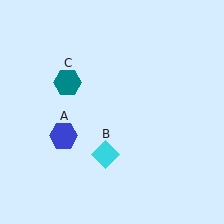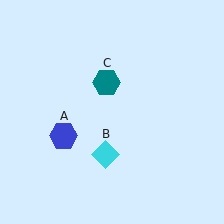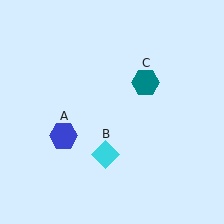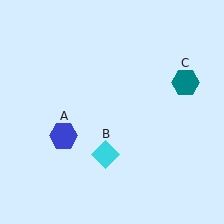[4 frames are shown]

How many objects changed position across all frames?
1 object changed position: teal hexagon (object C).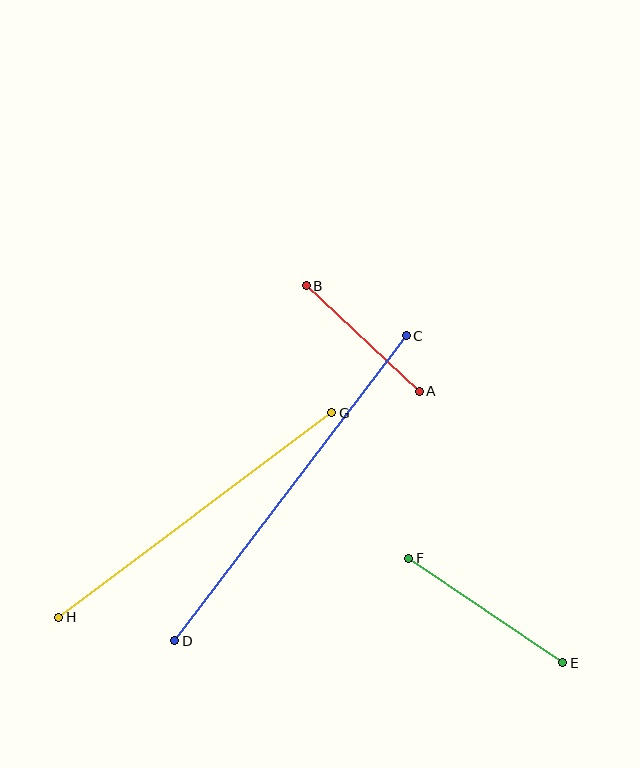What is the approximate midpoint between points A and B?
The midpoint is at approximately (363, 339) pixels.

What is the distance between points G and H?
The distance is approximately 341 pixels.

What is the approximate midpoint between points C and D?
The midpoint is at approximately (291, 488) pixels.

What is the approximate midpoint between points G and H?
The midpoint is at approximately (195, 515) pixels.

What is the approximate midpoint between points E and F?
The midpoint is at approximately (486, 611) pixels.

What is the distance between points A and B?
The distance is approximately 155 pixels.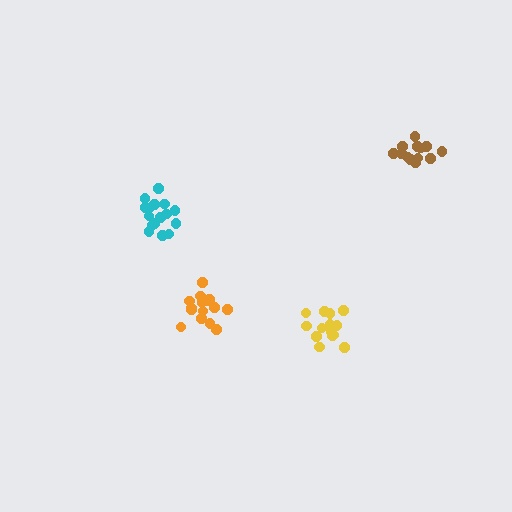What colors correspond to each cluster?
The clusters are colored: yellow, cyan, orange, brown.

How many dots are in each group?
Group 1: 16 dots, Group 2: 16 dots, Group 3: 15 dots, Group 4: 14 dots (61 total).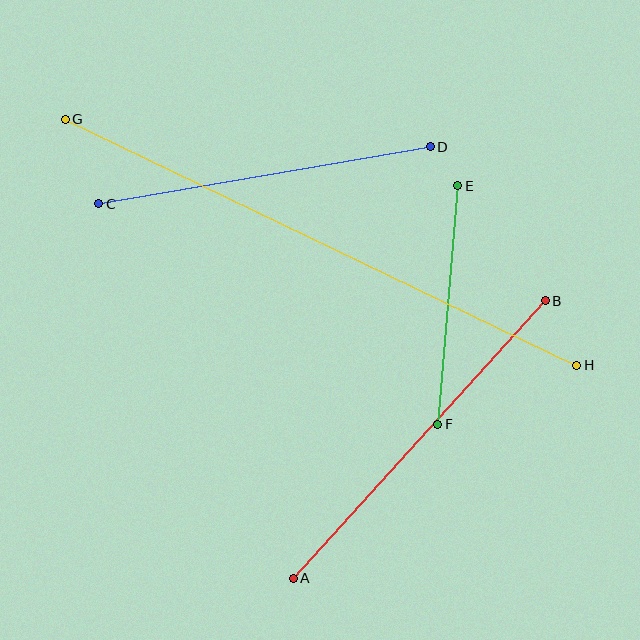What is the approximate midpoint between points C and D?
The midpoint is at approximately (264, 175) pixels.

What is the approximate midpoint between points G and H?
The midpoint is at approximately (321, 242) pixels.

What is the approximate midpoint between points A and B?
The midpoint is at approximately (419, 440) pixels.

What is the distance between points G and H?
The distance is approximately 567 pixels.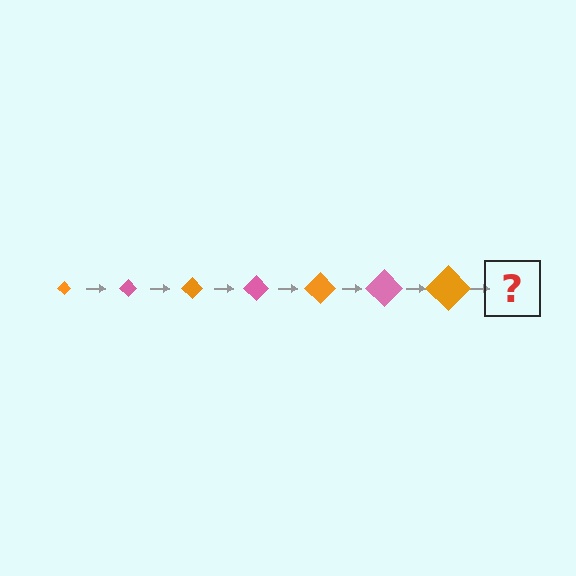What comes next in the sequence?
The next element should be a pink diamond, larger than the previous one.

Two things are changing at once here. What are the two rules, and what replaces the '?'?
The two rules are that the diamond grows larger each step and the color cycles through orange and pink. The '?' should be a pink diamond, larger than the previous one.